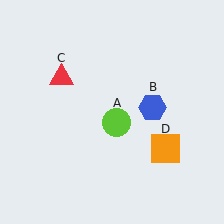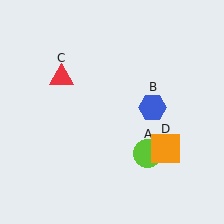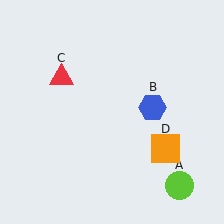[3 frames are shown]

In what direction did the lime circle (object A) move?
The lime circle (object A) moved down and to the right.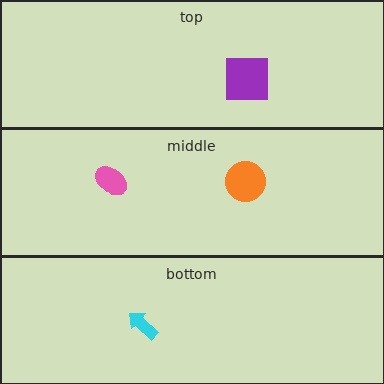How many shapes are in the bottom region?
1.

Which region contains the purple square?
The top region.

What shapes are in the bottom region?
The cyan arrow.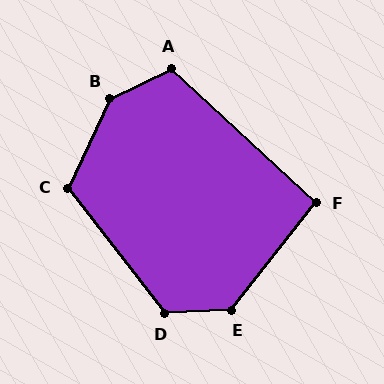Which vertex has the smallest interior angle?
F, at approximately 95 degrees.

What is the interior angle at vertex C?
Approximately 117 degrees (obtuse).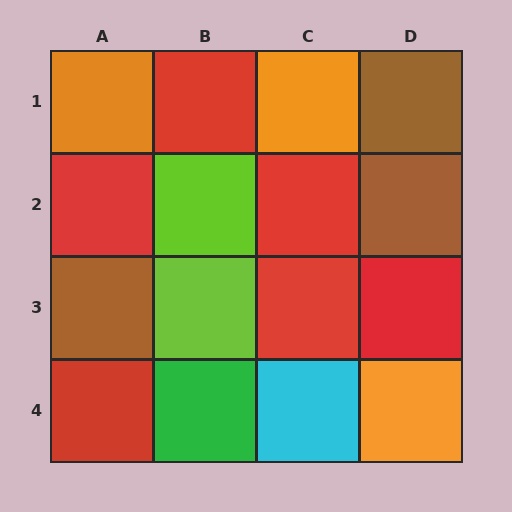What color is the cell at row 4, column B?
Green.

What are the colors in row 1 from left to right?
Orange, red, orange, brown.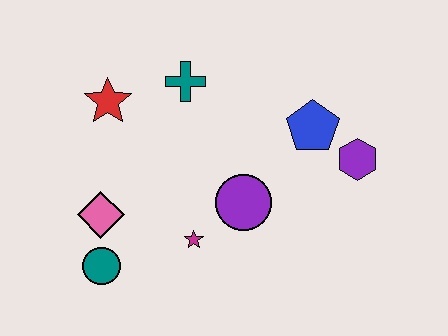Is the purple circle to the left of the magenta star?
No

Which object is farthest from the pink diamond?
The purple hexagon is farthest from the pink diamond.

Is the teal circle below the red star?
Yes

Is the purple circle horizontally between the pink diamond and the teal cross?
No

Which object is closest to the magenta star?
The purple circle is closest to the magenta star.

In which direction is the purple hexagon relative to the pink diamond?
The purple hexagon is to the right of the pink diamond.